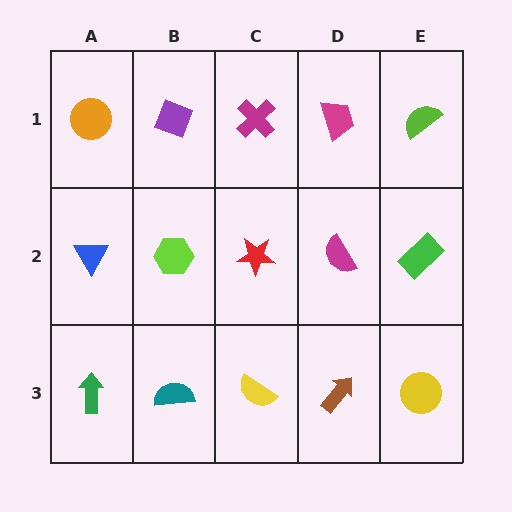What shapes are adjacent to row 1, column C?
A red star (row 2, column C), a purple diamond (row 1, column B), a magenta trapezoid (row 1, column D).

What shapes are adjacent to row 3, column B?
A lime hexagon (row 2, column B), a green arrow (row 3, column A), a yellow semicircle (row 3, column C).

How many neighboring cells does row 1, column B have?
3.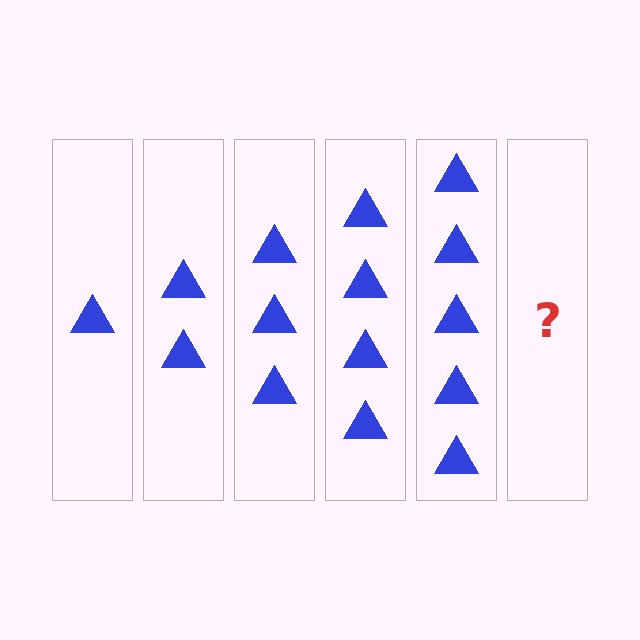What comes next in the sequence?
The next element should be 6 triangles.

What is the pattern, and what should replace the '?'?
The pattern is that each step adds one more triangle. The '?' should be 6 triangles.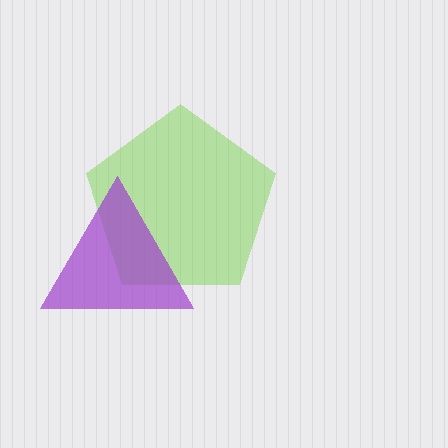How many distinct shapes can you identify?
There are 2 distinct shapes: a lime pentagon, a purple triangle.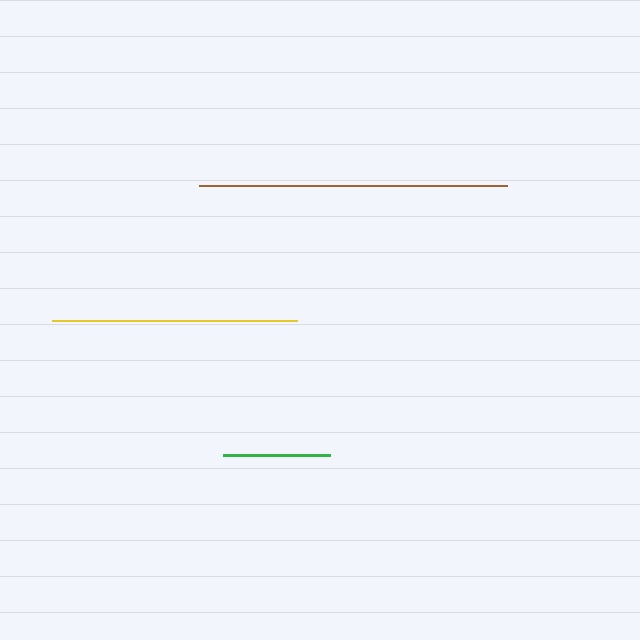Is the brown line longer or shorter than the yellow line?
The brown line is longer than the yellow line.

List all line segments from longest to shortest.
From longest to shortest: brown, yellow, green.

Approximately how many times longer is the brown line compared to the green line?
The brown line is approximately 2.9 times the length of the green line.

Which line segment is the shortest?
The green line is the shortest at approximately 107 pixels.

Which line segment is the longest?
The brown line is the longest at approximately 308 pixels.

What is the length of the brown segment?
The brown segment is approximately 308 pixels long.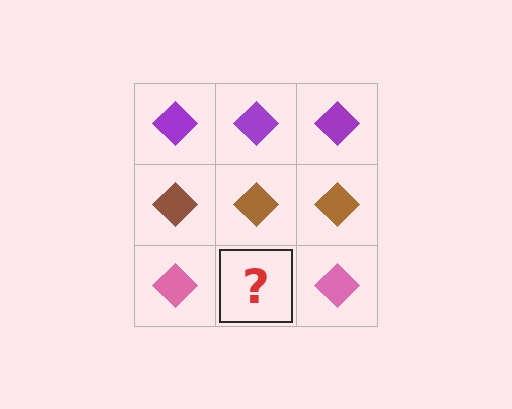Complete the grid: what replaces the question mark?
The question mark should be replaced with a pink diamond.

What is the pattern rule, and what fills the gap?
The rule is that each row has a consistent color. The gap should be filled with a pink diamond.